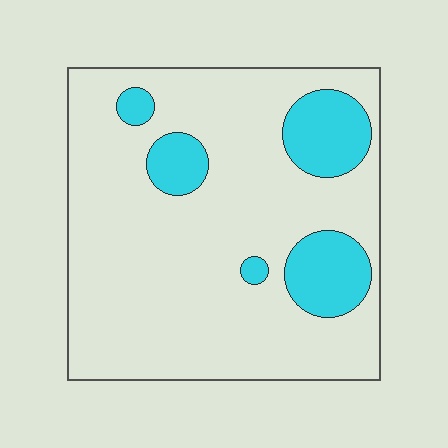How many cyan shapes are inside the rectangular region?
5.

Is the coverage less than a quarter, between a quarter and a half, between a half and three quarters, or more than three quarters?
Less than a quarter.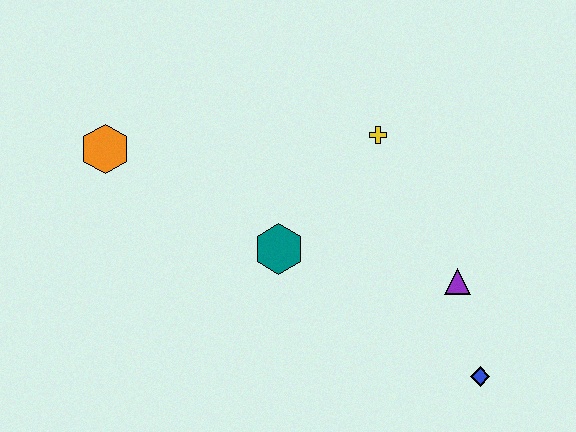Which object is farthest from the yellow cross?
The orange hexagon is farthest from the yellow cross.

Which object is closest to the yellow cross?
The teal hexagon is closest to the yellow cross.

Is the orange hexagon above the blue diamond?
Yes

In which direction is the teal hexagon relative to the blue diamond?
The teal hexagon is to the left of the blue diamond.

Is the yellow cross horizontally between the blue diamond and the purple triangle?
No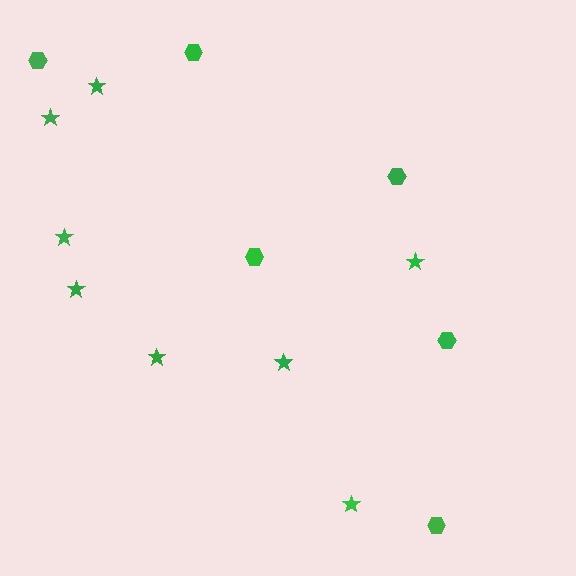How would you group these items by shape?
There are 2 groups: one group of hexagons (6) and one group of stars (8).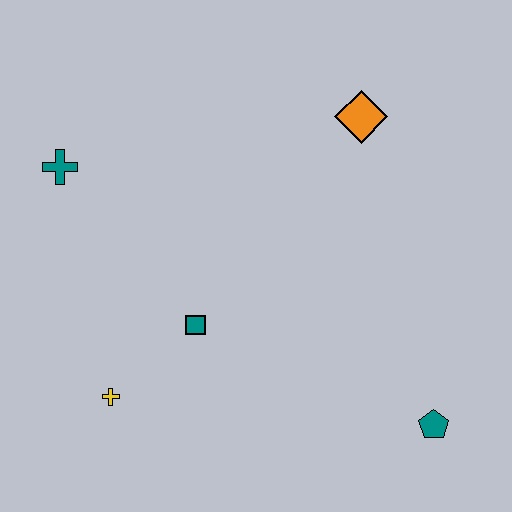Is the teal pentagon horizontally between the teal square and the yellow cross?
No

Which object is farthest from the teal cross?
The teal pentagon is farthest from the teal cross.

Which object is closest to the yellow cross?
The teal square is closest to the yellow cross.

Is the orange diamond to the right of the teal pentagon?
No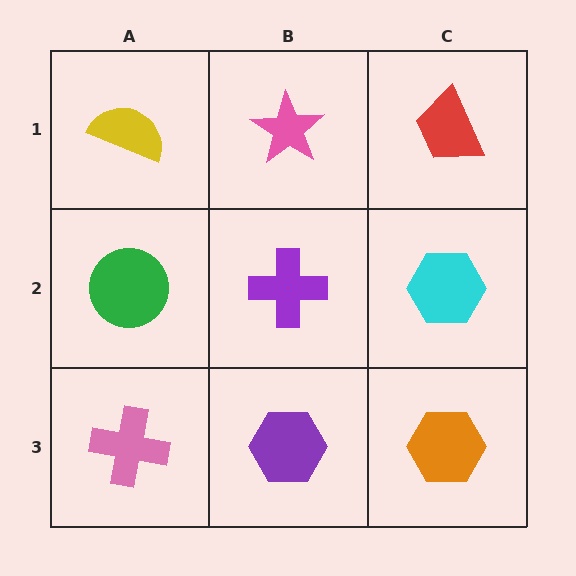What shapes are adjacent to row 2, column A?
A yellow semicircle (row 1, column A), a pink cross (row 3, column A), a purple cross (row 2, column B).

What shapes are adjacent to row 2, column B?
A pink star (row 1, column B), a purple hexagon (row 3, column B), a green circle (row 2, column A), a cyan hexagon (row 2, column C).